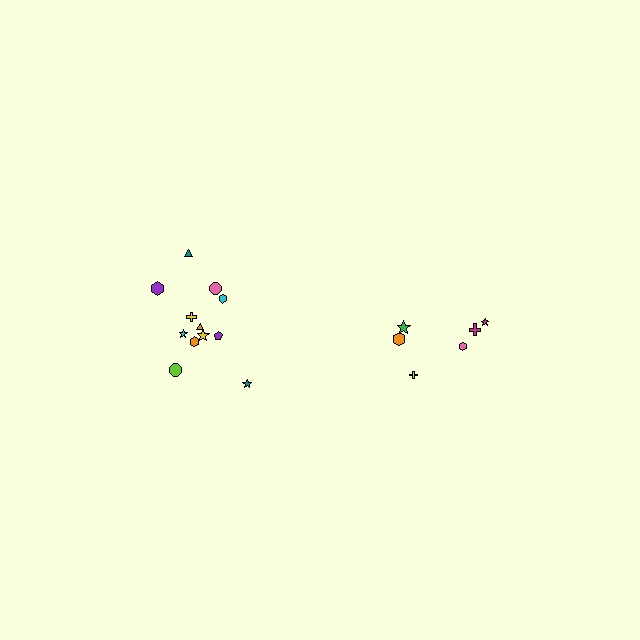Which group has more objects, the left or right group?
The left group.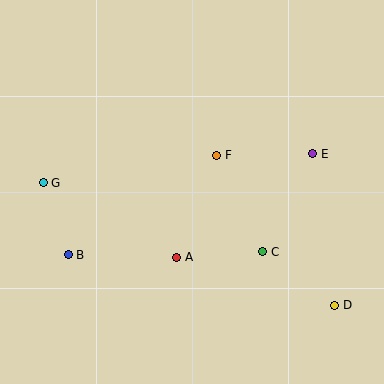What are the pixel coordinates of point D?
Point D is at (335, 305).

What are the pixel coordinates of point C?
Point C is at (263, 252).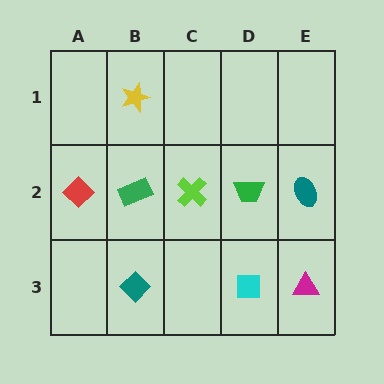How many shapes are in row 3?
3 shapes.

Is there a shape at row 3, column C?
No, that cell is empty.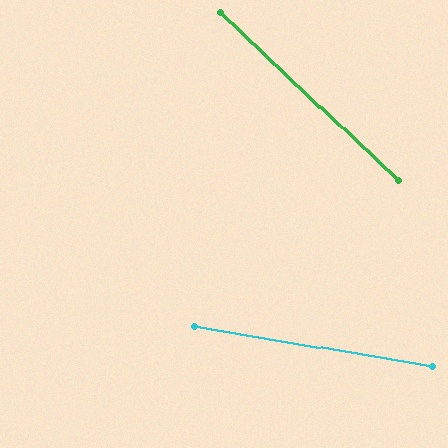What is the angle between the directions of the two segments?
Approximately 34 degrees.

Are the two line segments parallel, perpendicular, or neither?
Neither parallel nor perpendicular — they differ by about 34°.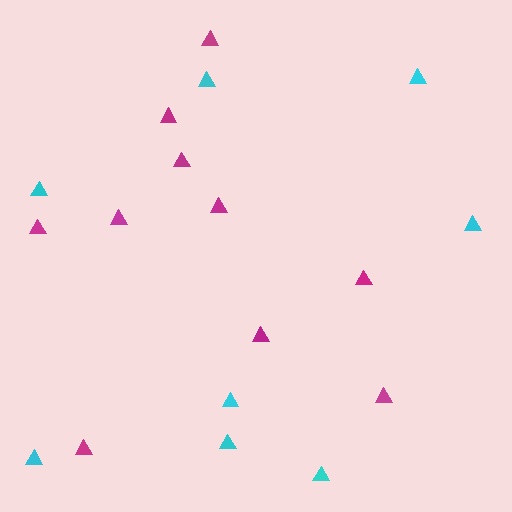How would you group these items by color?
There are 2 groups: one group of cyan triangles (8) and one group of magenta triangles (10).